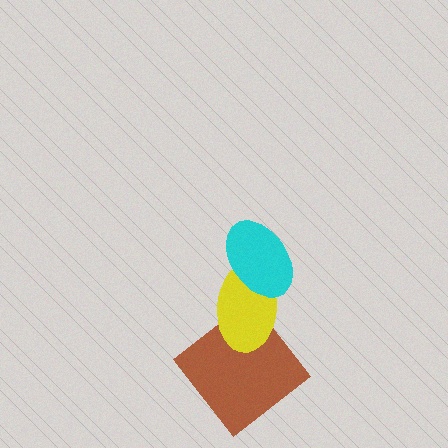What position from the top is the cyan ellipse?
The cyan ellipse is 1st from the top.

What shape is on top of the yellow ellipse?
The cyan ellipse is on top of the yellow ellipse.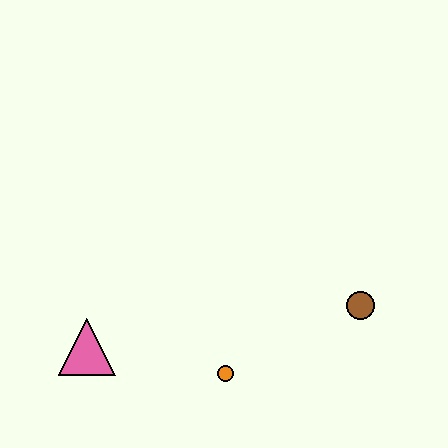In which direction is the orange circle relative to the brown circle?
The orange circle is to the left of the brown circle.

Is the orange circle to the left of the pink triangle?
No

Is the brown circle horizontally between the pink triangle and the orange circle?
No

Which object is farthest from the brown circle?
The pink triangle is farthest from the brown circle.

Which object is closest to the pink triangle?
The orange circle is closest to the pink triangle.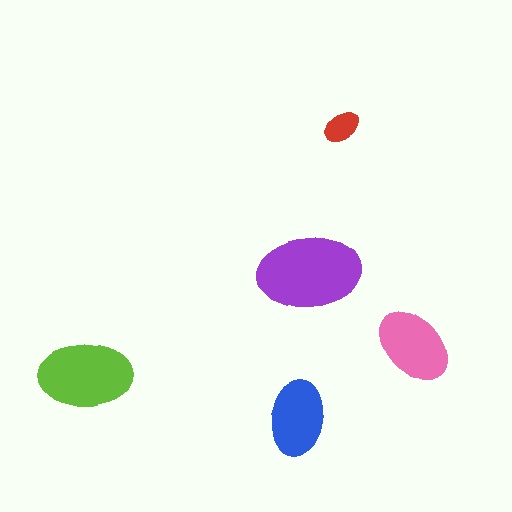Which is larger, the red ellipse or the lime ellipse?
The lime one.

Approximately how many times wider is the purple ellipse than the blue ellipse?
About 1.5 times wider.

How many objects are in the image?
There are 5 objects in the image.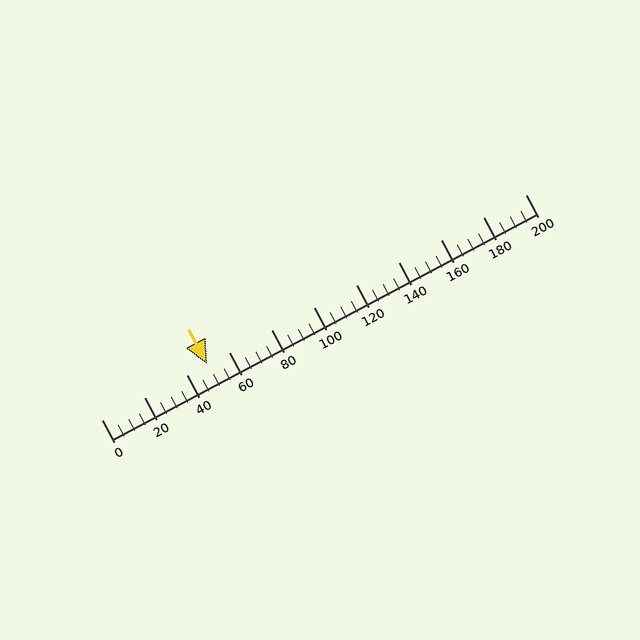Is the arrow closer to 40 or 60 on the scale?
The arrow is closer to 40.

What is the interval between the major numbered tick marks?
The major tick marks are spaced 20 units apart.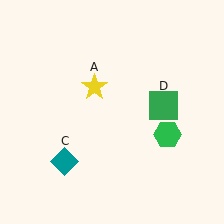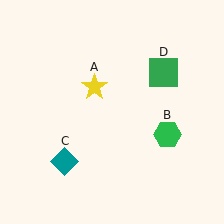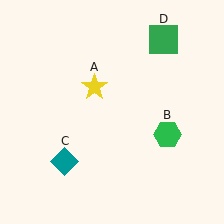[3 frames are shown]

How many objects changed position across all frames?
1 object changed position: green square (object D).